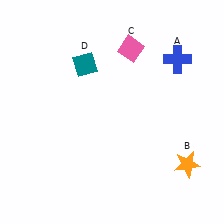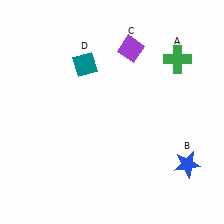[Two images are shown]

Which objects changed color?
A changed from blue to green. B changed from orange to blue. C changed from pink to purple.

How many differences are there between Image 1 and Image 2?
There are 3 differences between the two images.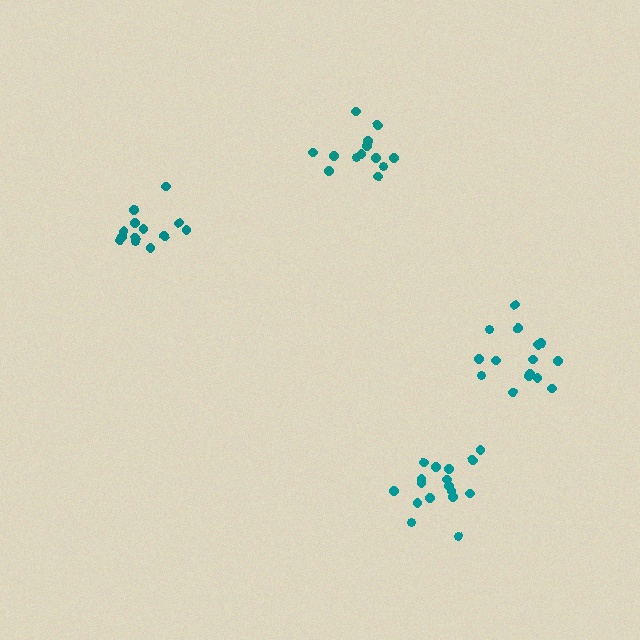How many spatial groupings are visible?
There are 4 spatial groupings.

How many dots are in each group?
Group 1: 14 dots, Group 2: 15 dots, Group 3: 13 dots, Group 4: 17 dots (59 total).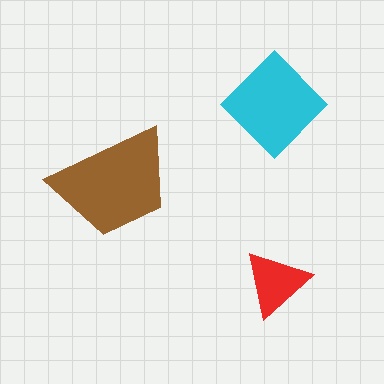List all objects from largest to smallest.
The brown trapezoid, the cyan diamond, the red triangle.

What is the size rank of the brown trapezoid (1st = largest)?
1st.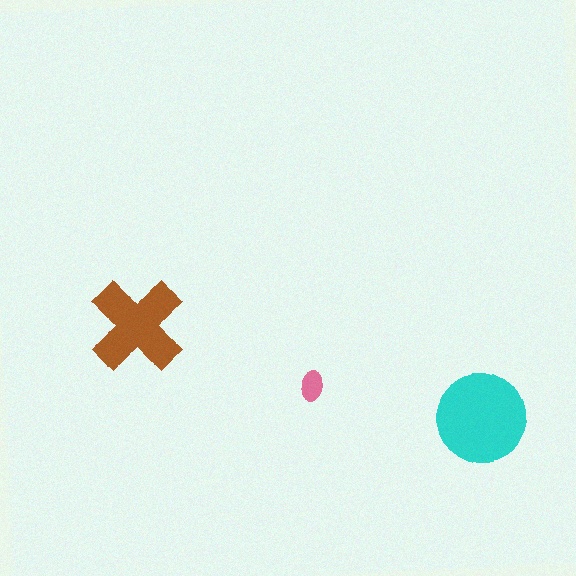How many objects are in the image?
There are 3 objects in the image.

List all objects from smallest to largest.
The pink ellipse, the brown cross, the cyan circle.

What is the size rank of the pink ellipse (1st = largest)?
3rd.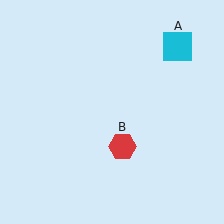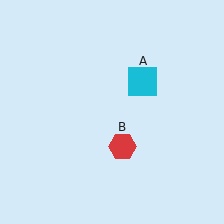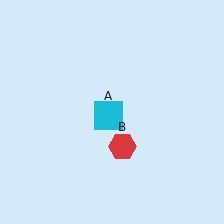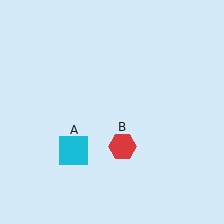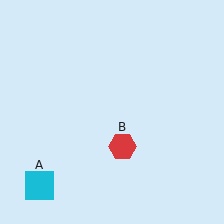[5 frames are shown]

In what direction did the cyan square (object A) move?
The cyan square (object A) moved down and to the left.